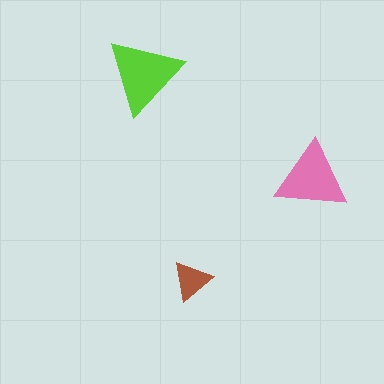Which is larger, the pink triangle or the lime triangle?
The lime one.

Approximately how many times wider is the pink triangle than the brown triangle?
About 2 times wider.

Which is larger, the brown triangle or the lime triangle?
The lime one.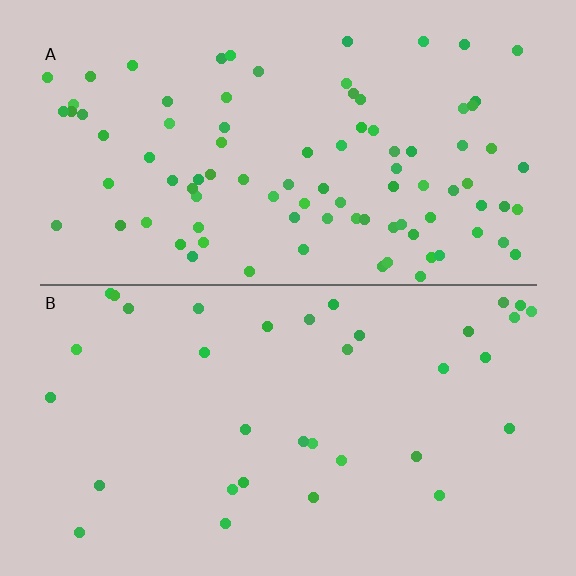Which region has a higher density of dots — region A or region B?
A (the top).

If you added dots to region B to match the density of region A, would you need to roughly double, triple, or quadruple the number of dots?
Approximately triple.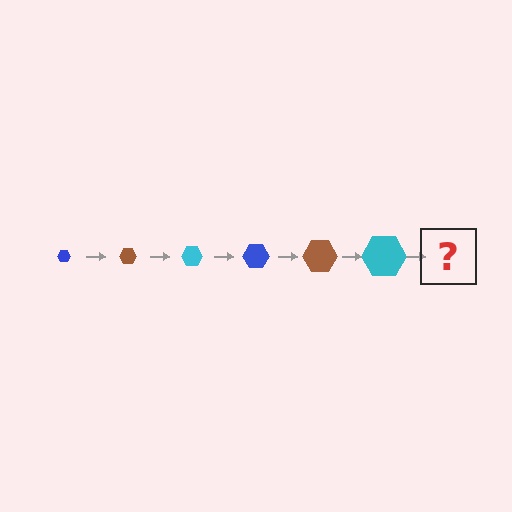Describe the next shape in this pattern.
It should be a blue hexagon, larger than the previous one.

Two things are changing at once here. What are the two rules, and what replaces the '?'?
The two rules are that the hexagon grows larger each step and the color cycles through blue, brown, and cyan. The '?' should be a blue hexagon, larger than the previous one.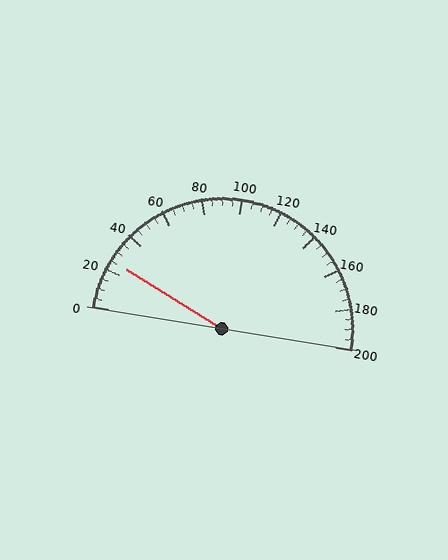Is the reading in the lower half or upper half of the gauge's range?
The reading is in the lower half of the range (0 to 200).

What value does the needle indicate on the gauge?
The needle indicates approximately 25.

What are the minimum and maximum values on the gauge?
The gauge ranges from 0 to 200.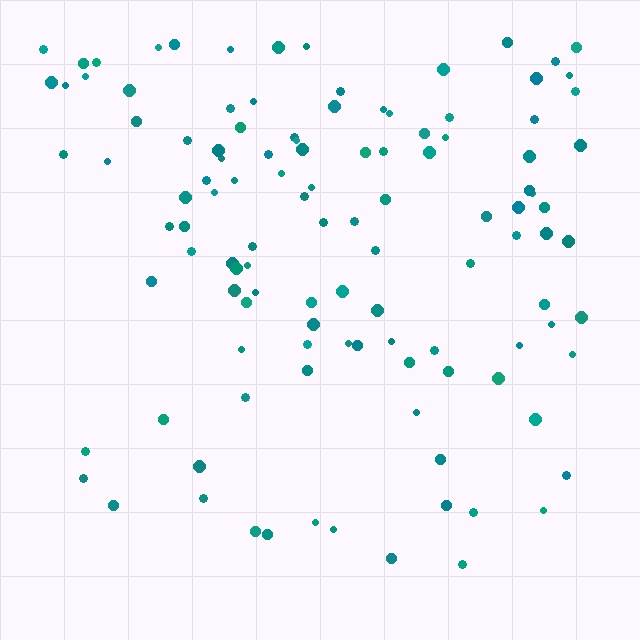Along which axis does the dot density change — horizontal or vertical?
Vertical.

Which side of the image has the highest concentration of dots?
The top.